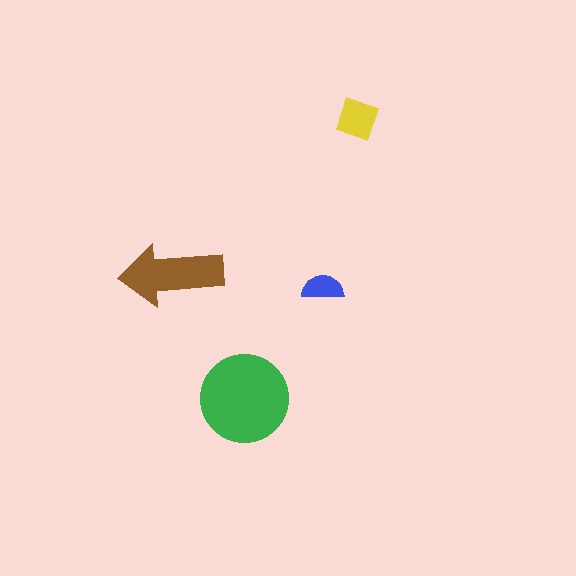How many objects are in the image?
There are 4 objects in the image.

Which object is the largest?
The green circle.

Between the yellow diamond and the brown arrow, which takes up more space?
The brown arrow.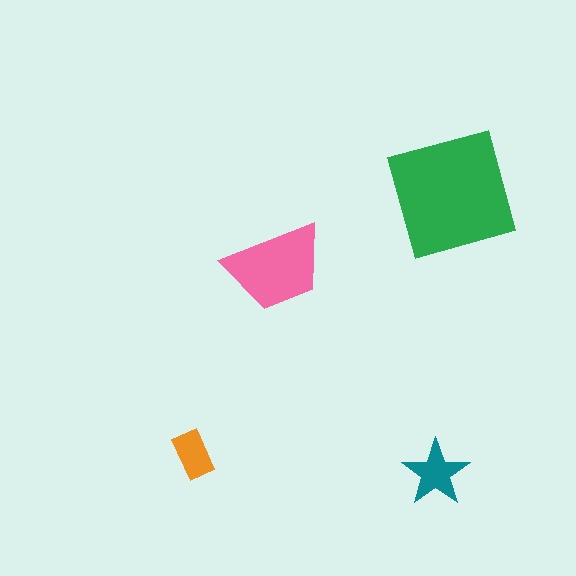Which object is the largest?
The green square.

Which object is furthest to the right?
The green square is rightmost.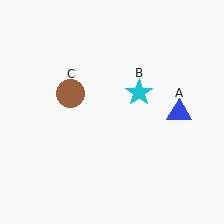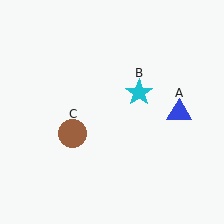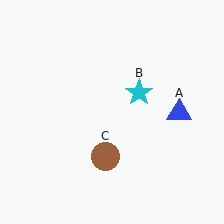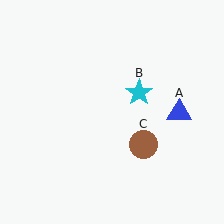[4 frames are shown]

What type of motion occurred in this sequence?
The brown circle (object C) rotated counterclockwise around the center of the scene.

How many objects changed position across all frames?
1 object changed position: brown circle (object C).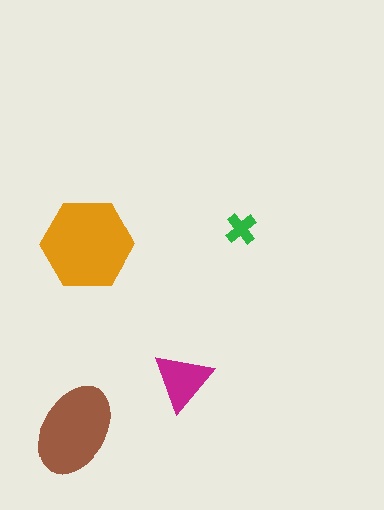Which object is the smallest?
The green cross.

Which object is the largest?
The orange hexagon.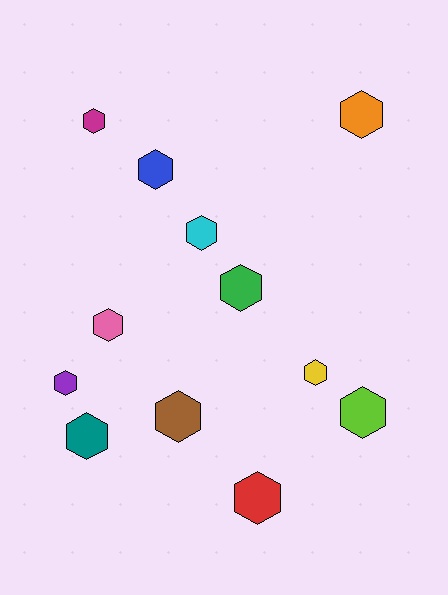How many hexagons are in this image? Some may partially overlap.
There are 12 hexagons.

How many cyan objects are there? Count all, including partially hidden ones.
There is 1 cyan object.